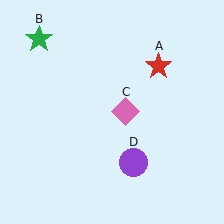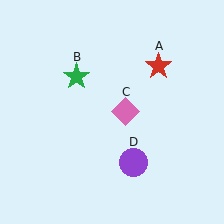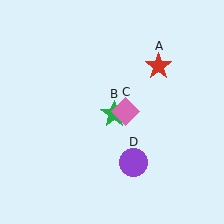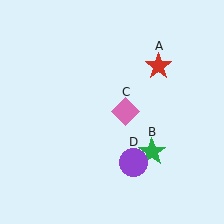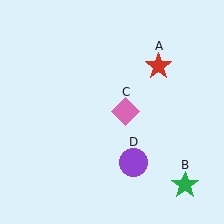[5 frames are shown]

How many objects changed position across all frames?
1 object changed position: green star (object B).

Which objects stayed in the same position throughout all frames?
Red star (object A) and pink diamond (object C) and purple circle (object D) remained stationary.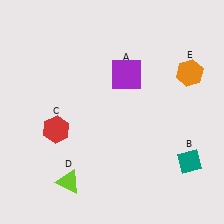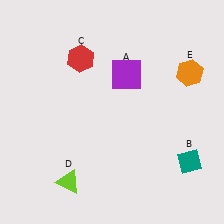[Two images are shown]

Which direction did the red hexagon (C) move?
The red hexagon (C) moved up.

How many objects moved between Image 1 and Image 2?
1 object moved between the two images.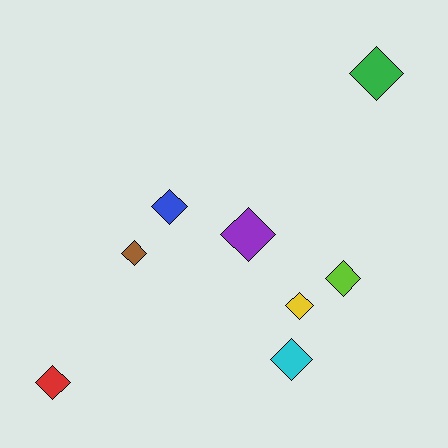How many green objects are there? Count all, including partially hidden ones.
There is 1 green object.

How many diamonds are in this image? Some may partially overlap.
There are 8 diamonds.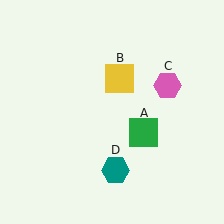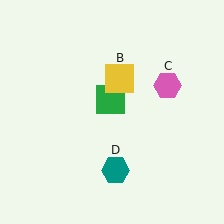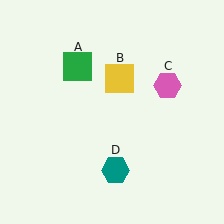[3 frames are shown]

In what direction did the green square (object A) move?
The green square (object A) moved up and to the left.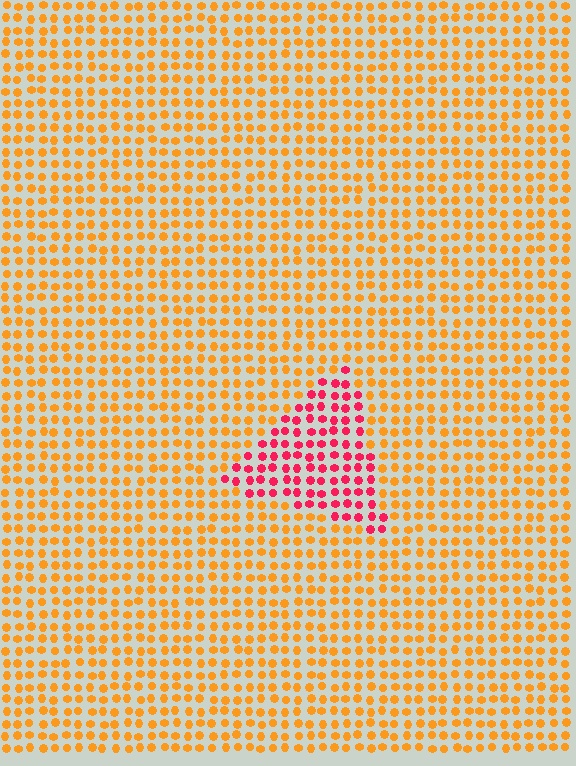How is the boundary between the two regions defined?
The boundary is defined purely by a slight shift in hue (about 50 degrees). Spacing, size, and orientation are identical on both sides.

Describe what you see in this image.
The image is filled with small orange elements in a uniform arrangement. A triangle-shaped region is visible where the elements are tinted to a slightly different hue, forming a subtle color boundary.